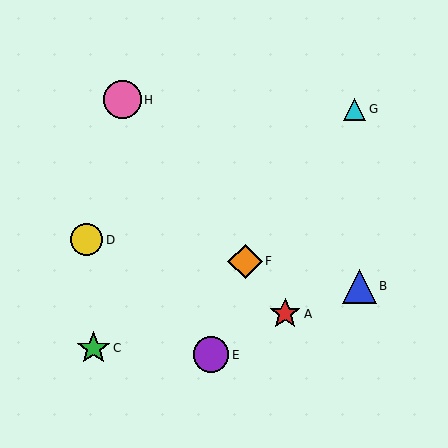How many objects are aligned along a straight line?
3 objects (A, F, H) are aligned along a straight line.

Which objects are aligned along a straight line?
Objects A, F, H are aligned along a straight line.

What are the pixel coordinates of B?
Object B is at (360, 286).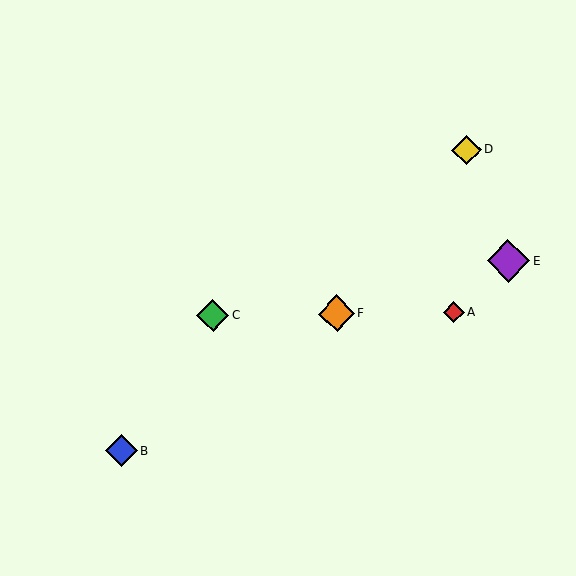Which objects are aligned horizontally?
Objects A, C, F are aligned horizontally.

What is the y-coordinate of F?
Object F is at y≈313.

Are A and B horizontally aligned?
No, A is at y≈312 and B is at y≈451.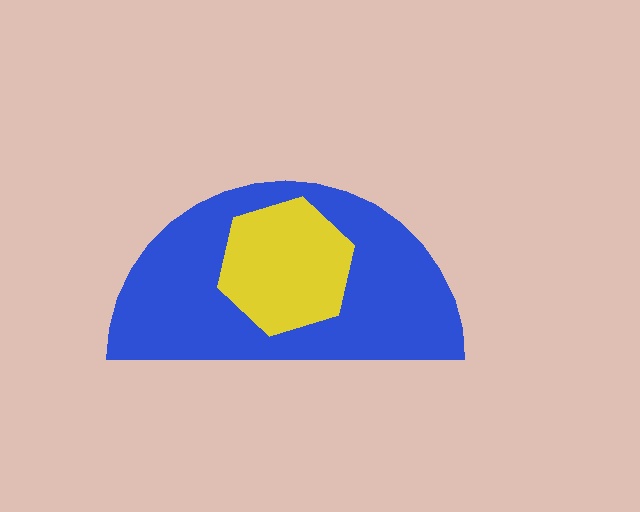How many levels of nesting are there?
2.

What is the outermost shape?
The blue semicircle.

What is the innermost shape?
The yellow hexagon.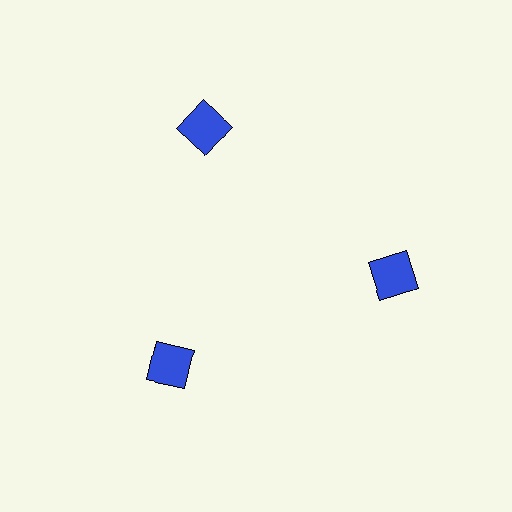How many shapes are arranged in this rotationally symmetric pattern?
There are 3 shapes, arranged in 3 groups of 1.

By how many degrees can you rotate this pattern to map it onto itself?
The pattern maps onto itself every 120 degrees of rotation.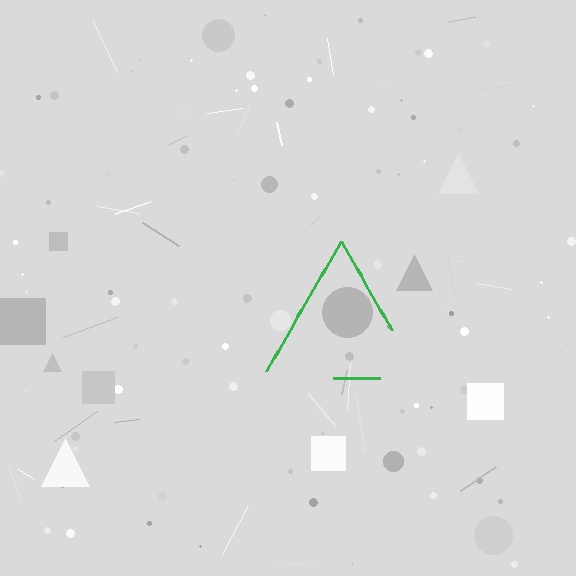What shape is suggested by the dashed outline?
The dashed outline suggests a triangle.